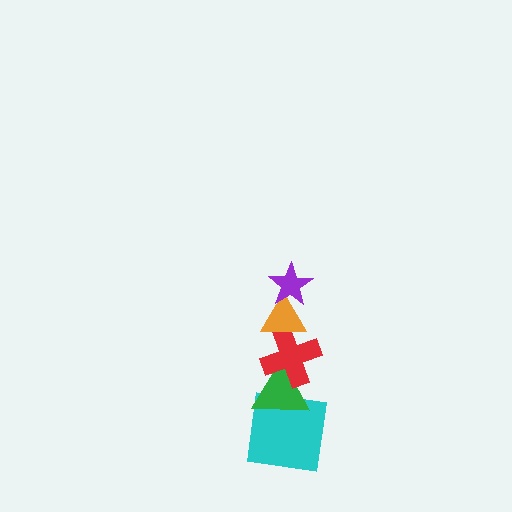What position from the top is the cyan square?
The cyan square is 5th from the top.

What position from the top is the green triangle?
The green triangle is 4th from the top.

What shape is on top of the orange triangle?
The purple star is on top of the orange triangle.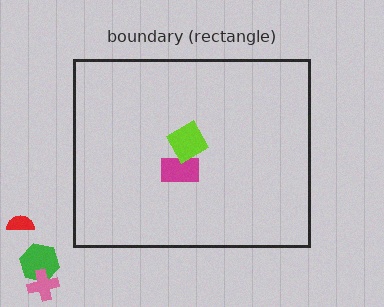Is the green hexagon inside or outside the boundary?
Outside.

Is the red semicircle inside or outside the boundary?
Outside.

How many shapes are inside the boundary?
2 inside, 3 outside.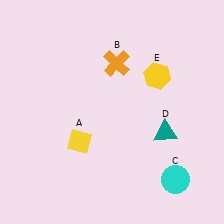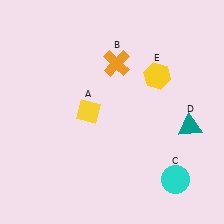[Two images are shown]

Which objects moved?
The objects that moved are: the yellow diamond (A), the teal triangle (D).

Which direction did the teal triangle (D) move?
The teal triangle (D) moved right.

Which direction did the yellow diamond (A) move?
The yellow diamond (A) moved up.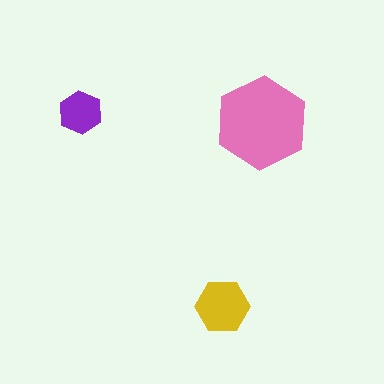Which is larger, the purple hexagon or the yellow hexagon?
The yellow one.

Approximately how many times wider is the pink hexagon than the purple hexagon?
About 2 times wider.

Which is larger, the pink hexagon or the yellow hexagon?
The pink one.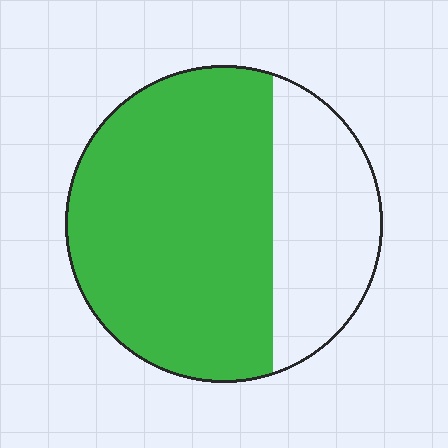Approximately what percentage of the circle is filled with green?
Approximately 70%.